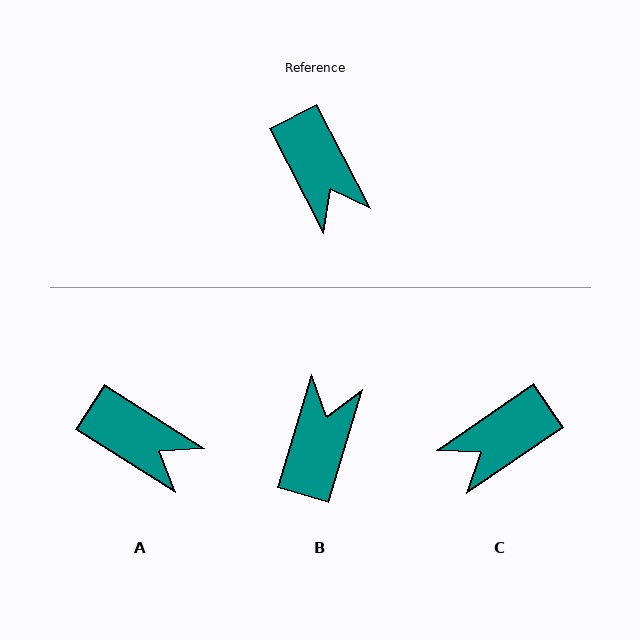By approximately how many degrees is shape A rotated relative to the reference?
Approximately 30 degrees counter-clockwise.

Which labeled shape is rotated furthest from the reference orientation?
B, about 136 degrees away.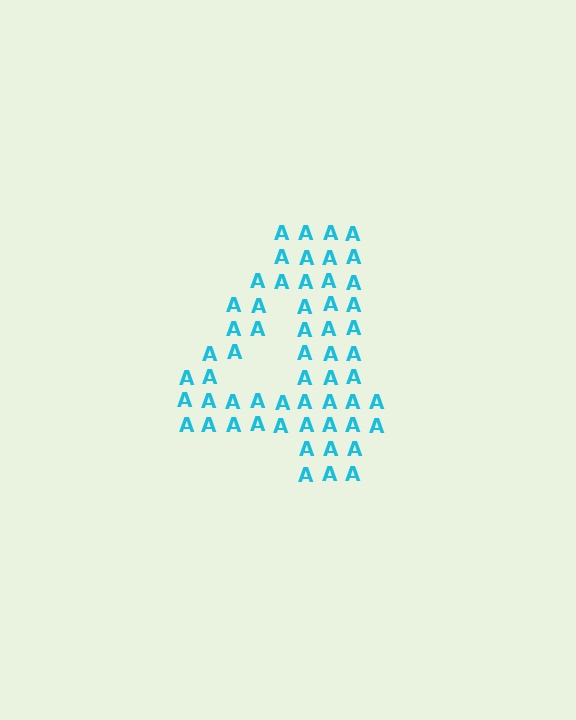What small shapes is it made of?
It is made of small letter A's.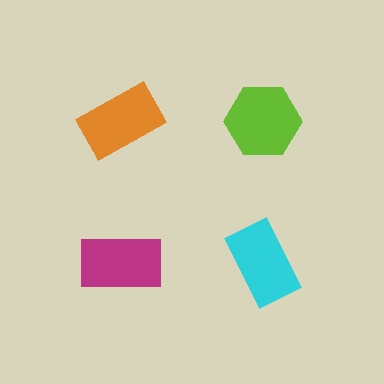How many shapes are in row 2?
2 shapes.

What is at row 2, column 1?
A magenta rectangle.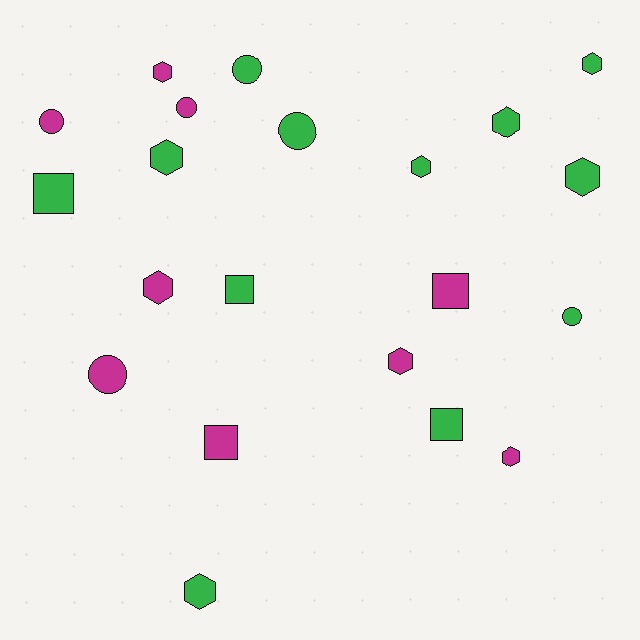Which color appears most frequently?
Green, with 12 objects.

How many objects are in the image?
There are 21 objects.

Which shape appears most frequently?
Hexagon, with 10 objects.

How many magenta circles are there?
There are 3 magenta circles.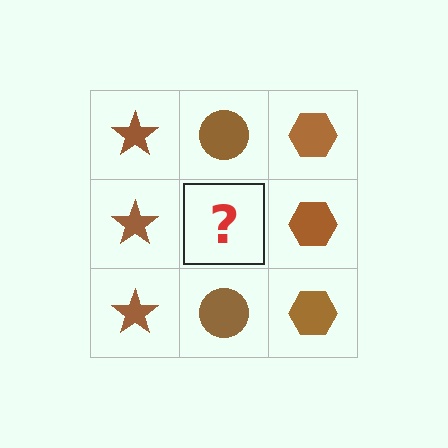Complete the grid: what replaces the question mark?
The question mark should be replaced with a brown circle.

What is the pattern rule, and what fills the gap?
The rule is that each column has a consistent shape. The gap should be filled with a brown circle.